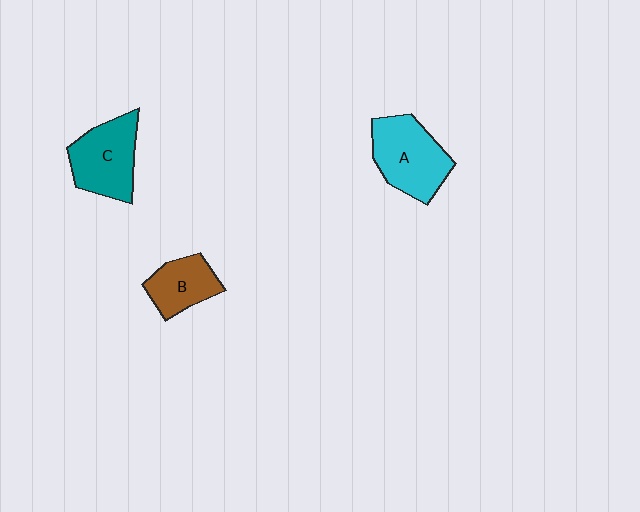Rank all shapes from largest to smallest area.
From largest to smallest: A (cyan), C (teal), B (brown).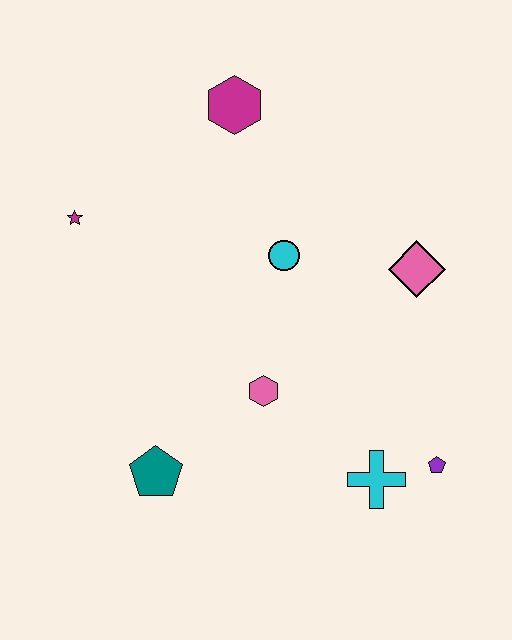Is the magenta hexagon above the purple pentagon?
Yes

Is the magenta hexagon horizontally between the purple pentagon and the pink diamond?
No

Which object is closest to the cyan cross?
The purple pentagon is closest to the cyan cross.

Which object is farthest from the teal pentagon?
The magenta hexagon is farthest from the teal pentagon.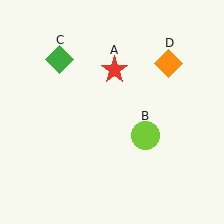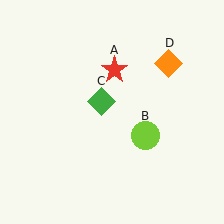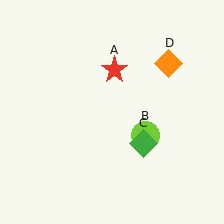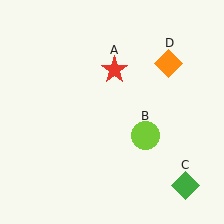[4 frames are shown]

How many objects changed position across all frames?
1 object changed position: green diamond (object C).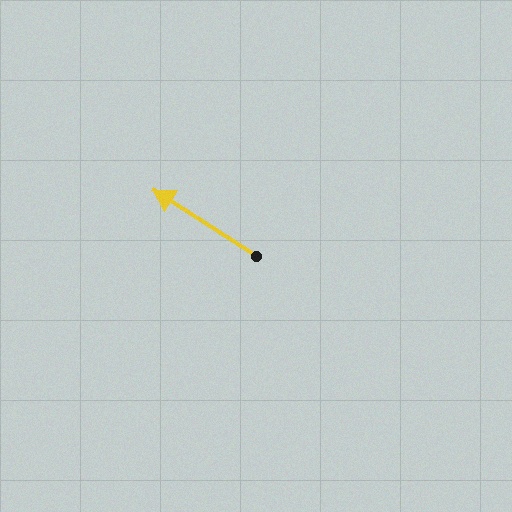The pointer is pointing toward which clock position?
Roughly 10 o'clock.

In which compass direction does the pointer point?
Northwest.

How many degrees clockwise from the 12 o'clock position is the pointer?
Approximately 303 degrees.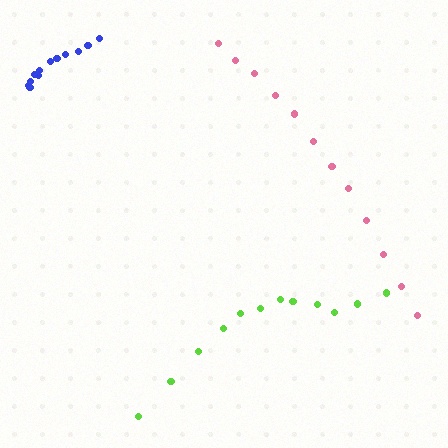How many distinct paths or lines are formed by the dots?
There are 3 distinct paths.